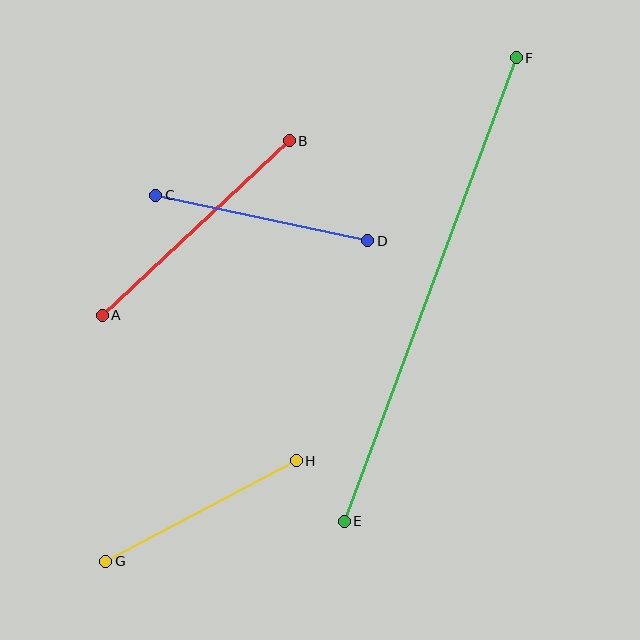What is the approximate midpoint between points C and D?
The midpoint is at approximately (262, 218) pixels.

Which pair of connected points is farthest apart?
Points E and F are farthest apart.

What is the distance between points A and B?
The distance is approximately 256 pixels.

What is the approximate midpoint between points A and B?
The midpoint is at approximately (196, 228) pixels.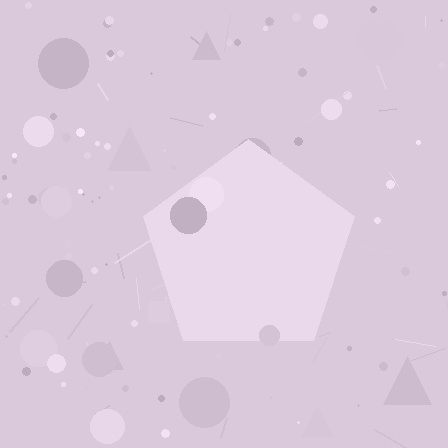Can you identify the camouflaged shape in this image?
The camouflaged shape is a pentagon.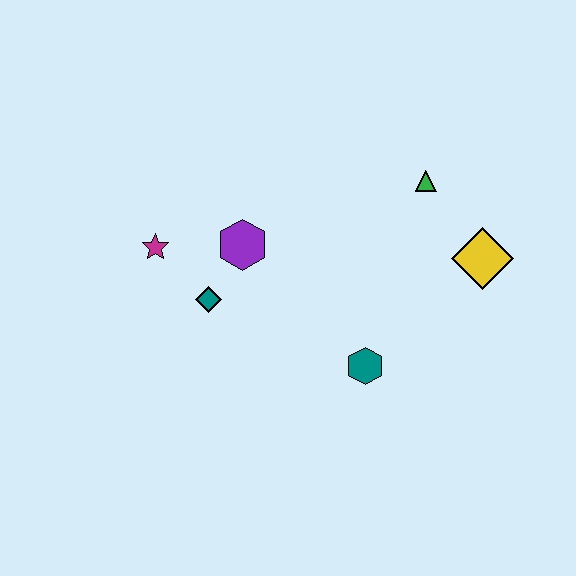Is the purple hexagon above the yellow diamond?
Yes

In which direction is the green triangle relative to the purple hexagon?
The green triangle is to the right of the purple hexagon.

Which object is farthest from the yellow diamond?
The magenta star is farthest from the yellow diamond.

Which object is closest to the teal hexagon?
The yellow diamond is closest to the teal hexagon.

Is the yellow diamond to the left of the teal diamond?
No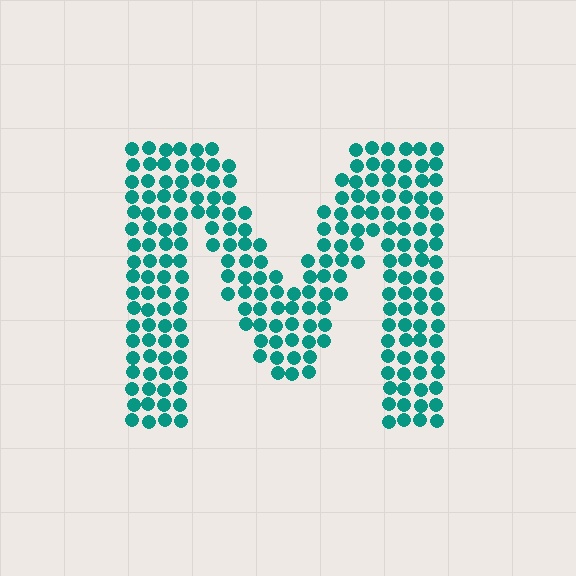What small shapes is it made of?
It is made of small circles.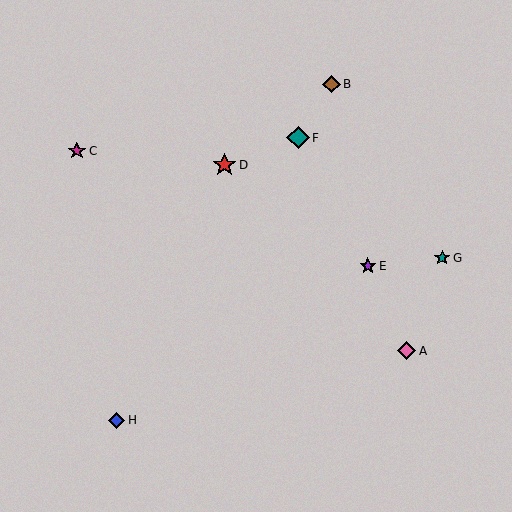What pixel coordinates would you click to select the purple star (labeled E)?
Click at (368, 266) to select the purple star E.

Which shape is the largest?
The red star (labeled D) is the largest.